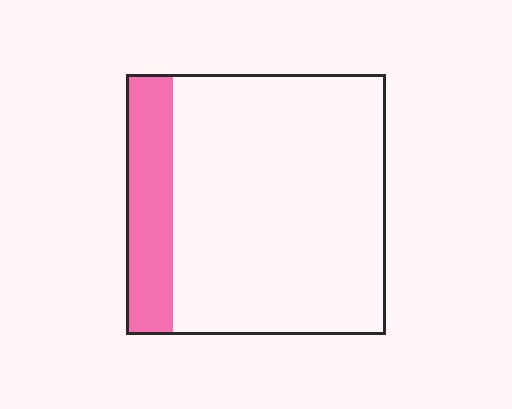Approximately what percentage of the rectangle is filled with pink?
Approximately 20%.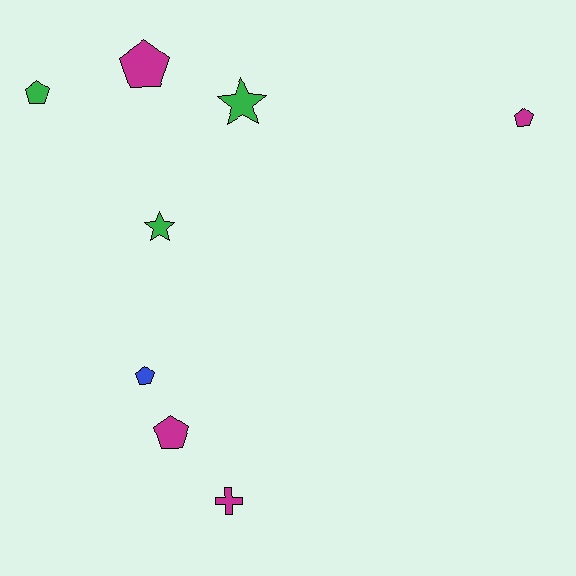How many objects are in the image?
There are 8 objects.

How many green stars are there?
There are 2 green stars.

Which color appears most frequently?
Magenta, with 4 objects.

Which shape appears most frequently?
Pentagon, with 5 objects.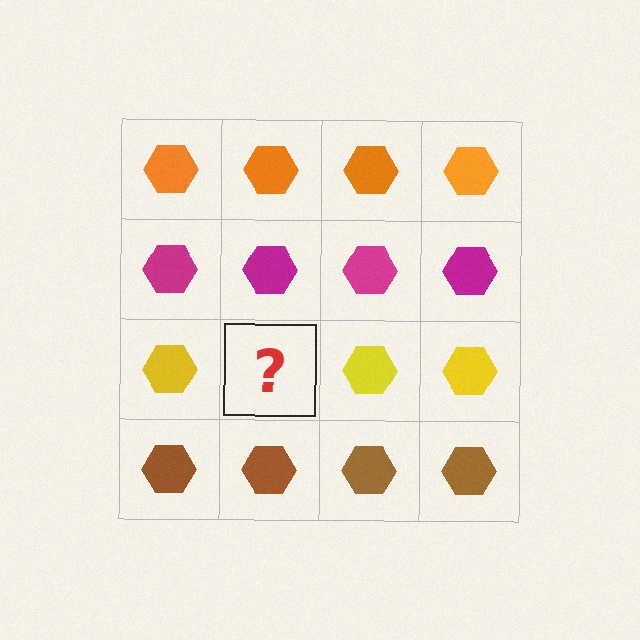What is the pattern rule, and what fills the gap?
The rule is that each row has a consistent color. The gap should be filled with a yellow hexagon.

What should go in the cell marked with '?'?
The missing cell should contain a yellow hexagon.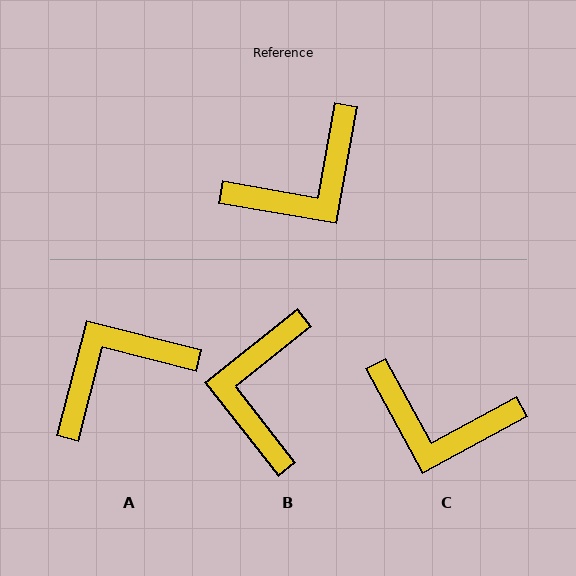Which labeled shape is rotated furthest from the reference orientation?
A, about 176 degrees away.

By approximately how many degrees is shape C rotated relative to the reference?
Approximately 51 degrees clockwise.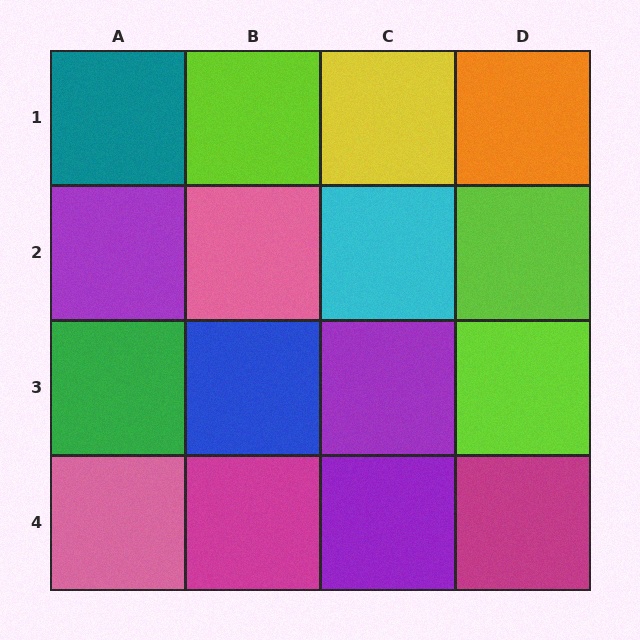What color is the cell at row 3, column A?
Green.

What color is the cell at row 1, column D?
Orange.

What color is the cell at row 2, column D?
Lime.